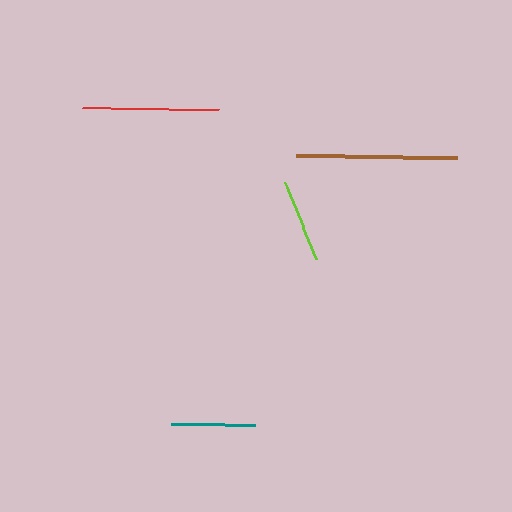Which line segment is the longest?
The brown line is the longest at approximately 161 pixels.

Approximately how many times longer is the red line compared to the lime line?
The red line is approximately 1.7 times the length of the lime line.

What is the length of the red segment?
The red segment is approximately 136 pixels long.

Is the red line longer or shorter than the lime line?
The red line is longer than the lime line.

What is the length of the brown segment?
The brown segment is approximately 161 pixels long.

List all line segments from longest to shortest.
From longest to shortest: brown, red, teal, lime.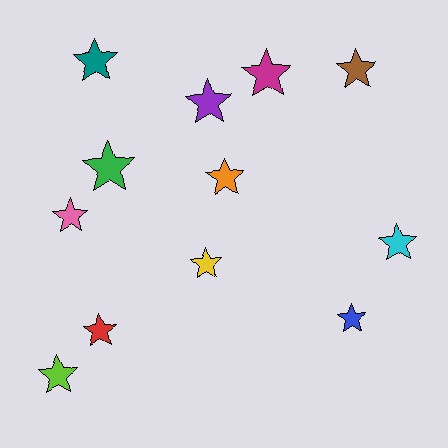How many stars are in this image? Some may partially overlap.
There are 12 stars.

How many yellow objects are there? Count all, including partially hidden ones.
There is 1 yellow object.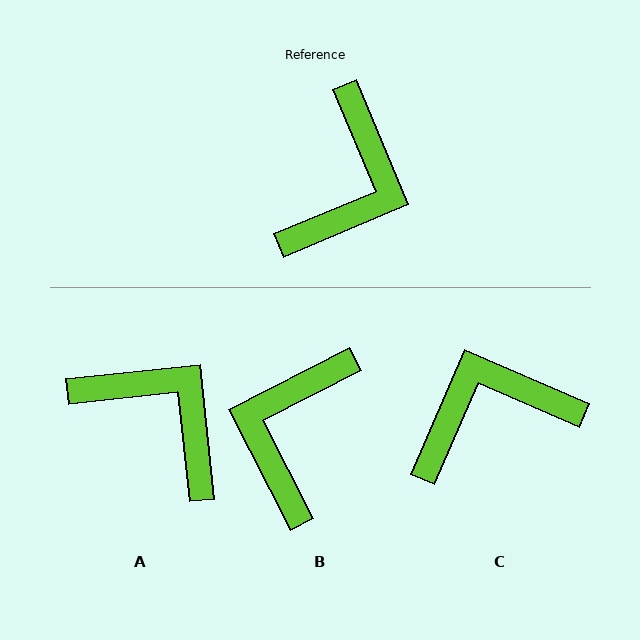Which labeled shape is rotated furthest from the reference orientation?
B, about 176 degrees away.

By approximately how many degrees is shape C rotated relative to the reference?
Approximately 134 degrees counter-clockwise.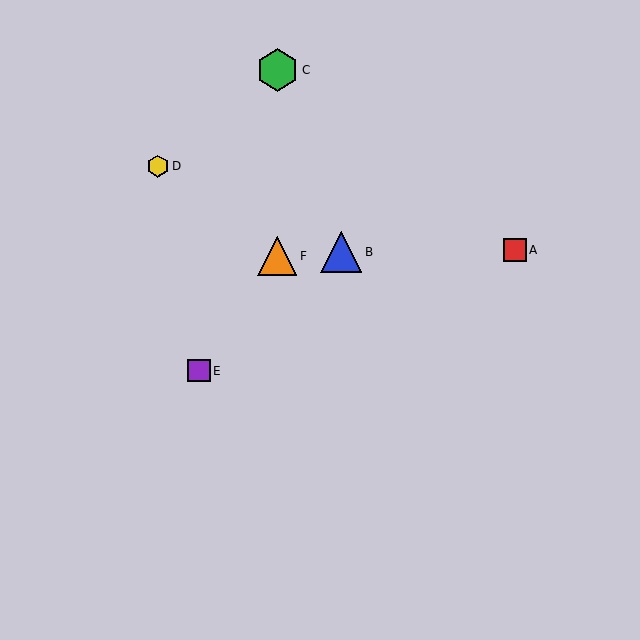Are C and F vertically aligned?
Yes, both are at x≈277.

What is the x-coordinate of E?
Object E is at x≈199.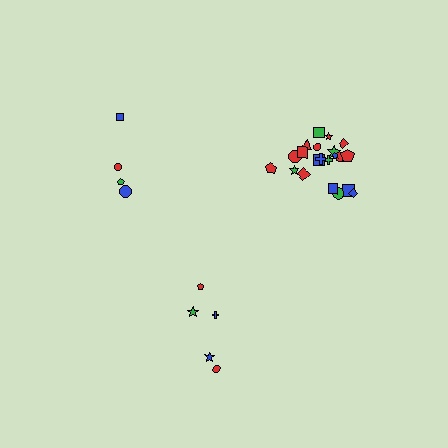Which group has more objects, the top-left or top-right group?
The top-right group.